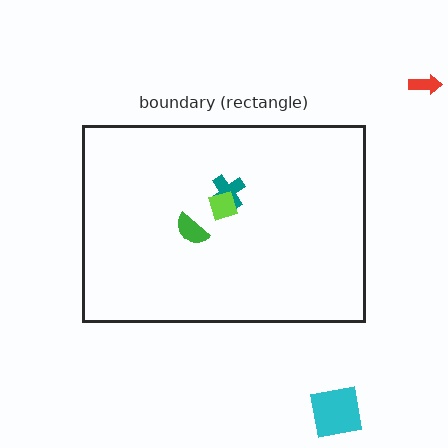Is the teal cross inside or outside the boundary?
Inside.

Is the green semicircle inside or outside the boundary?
Inside.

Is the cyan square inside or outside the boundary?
Outside.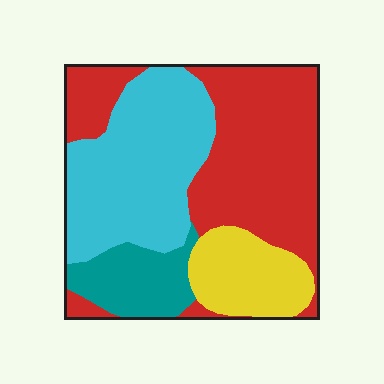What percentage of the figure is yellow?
Yellow takes up about one eighth (1/8) of the figure.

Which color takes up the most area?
Red, at roughly 40%.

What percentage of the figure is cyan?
Cyan covers 32% of the figure.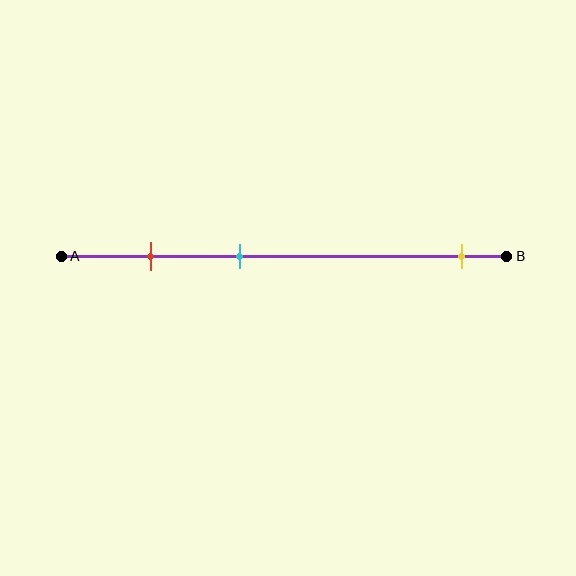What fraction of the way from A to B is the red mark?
The red mark is approximately 20% (0.2) of the way from A to B.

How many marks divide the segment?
There are 3 marks dividing the segment.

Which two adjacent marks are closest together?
The red and cyan marks are the closest adjacent pair.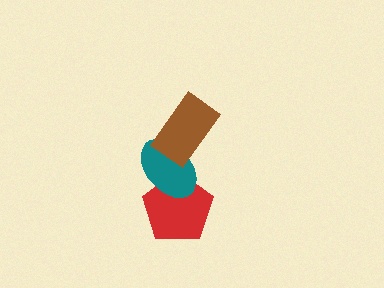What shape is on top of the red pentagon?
The teal ellipse is on top of the red pentagon.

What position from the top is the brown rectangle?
The brown rectangle is 1st from the top.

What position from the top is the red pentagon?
The red pentagon is 3rd from the top.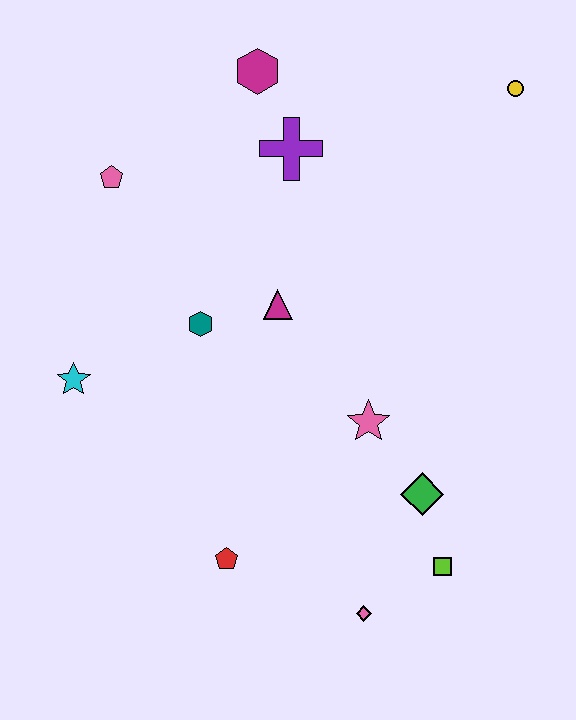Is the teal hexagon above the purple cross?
No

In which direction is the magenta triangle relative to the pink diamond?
The magenta triangle is above the pink diamond.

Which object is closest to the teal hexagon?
The magenta triangle is closest to the teal hexagon.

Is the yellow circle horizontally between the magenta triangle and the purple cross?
No